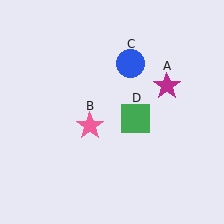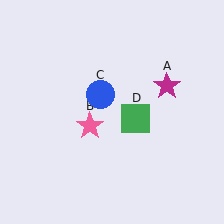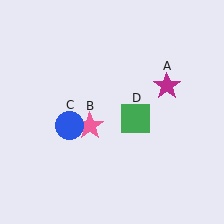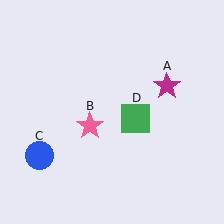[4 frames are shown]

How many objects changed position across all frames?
1 object changed position: blue circle (object C).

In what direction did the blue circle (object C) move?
The blue circle (object C) moved down and to the left.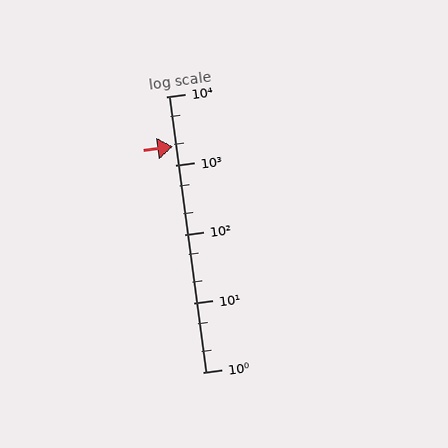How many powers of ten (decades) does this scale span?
The scale spans 4 decades, from 1 to 10000.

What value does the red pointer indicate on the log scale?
The pointer indicates approximately 1900.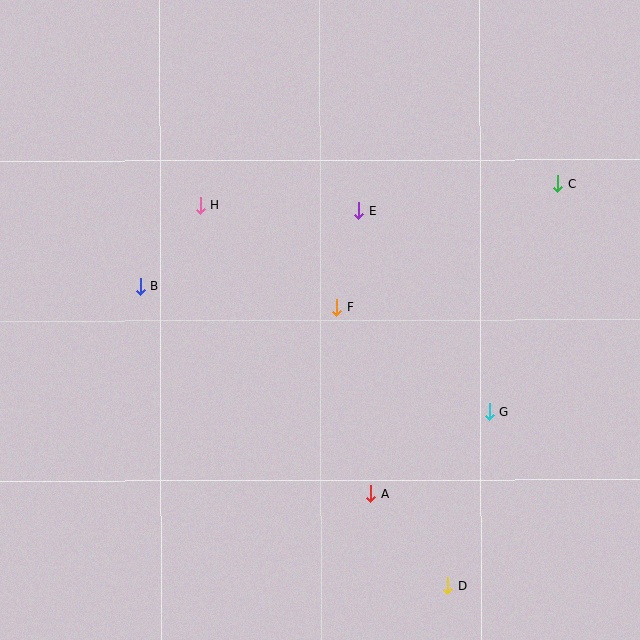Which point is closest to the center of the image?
Point F at (336, 307) is closest to the center.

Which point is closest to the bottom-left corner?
Point B is closest to the bottom-left corner.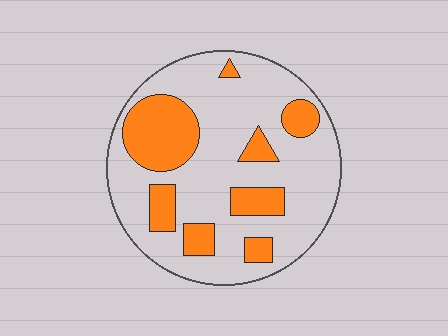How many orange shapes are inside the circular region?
8.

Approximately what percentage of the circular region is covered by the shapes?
Approximately 25%.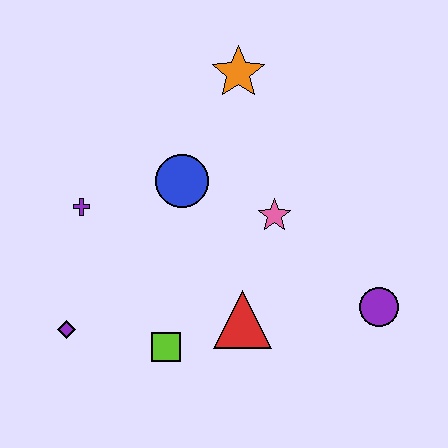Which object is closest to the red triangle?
The lime square is closest to the red triangle.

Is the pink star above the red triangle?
Yes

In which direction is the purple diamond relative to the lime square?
The purple diamond is to the left of the lime square.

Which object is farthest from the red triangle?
The orange star is farthest from the red triangle.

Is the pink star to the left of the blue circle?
No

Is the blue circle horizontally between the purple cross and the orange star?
Yes